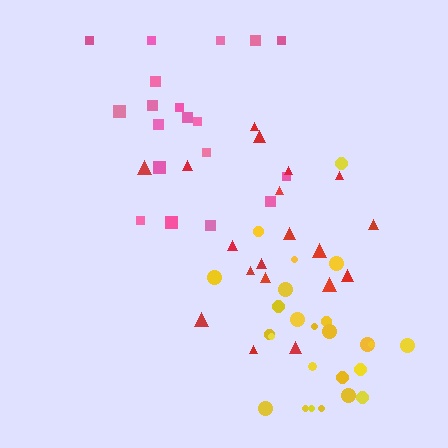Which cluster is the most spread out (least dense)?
Pink.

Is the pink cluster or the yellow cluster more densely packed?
Yellow.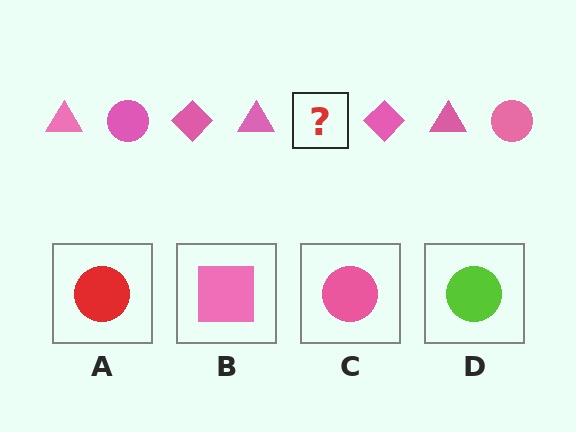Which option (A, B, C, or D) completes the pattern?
C.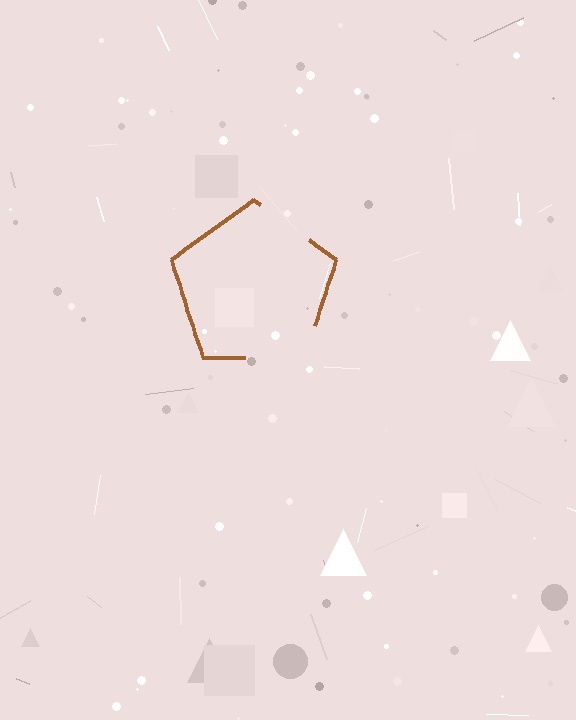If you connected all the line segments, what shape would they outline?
They would outline a pentagon.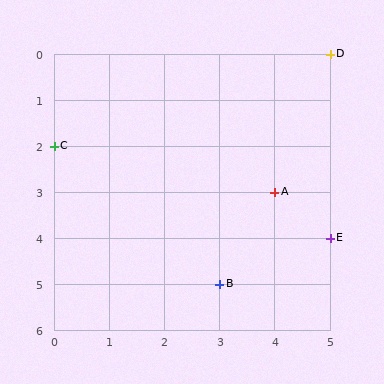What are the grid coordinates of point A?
Point A is at grid coordinates (4, 3).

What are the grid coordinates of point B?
Point B is at grid coordinates (3, 5).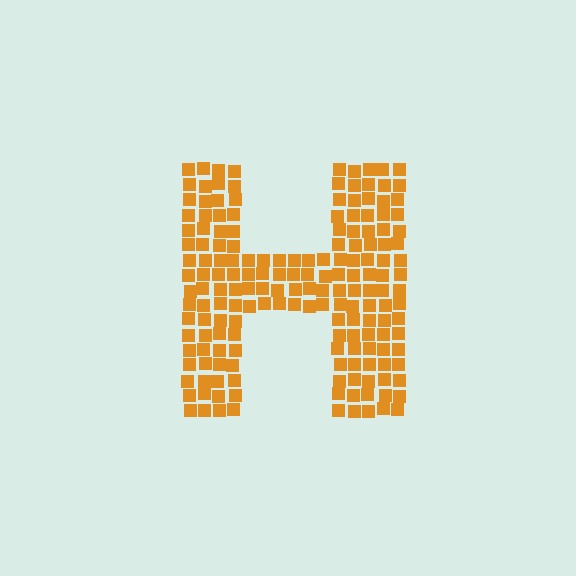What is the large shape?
The large shape is the letter H.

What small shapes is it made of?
It is made of small squares.